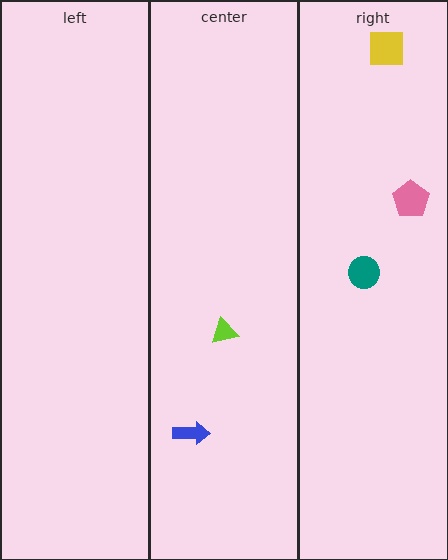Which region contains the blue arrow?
The center region.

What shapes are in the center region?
The lime triangle, the blue arrow.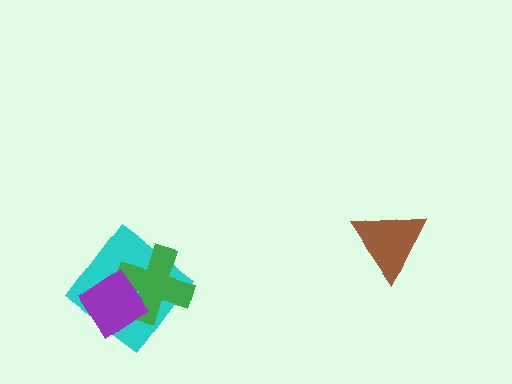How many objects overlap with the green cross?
2 objects overlap with the green cross.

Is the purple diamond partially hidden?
No, no other shape covers it.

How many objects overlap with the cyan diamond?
2 objects overlap with the cyan diamond.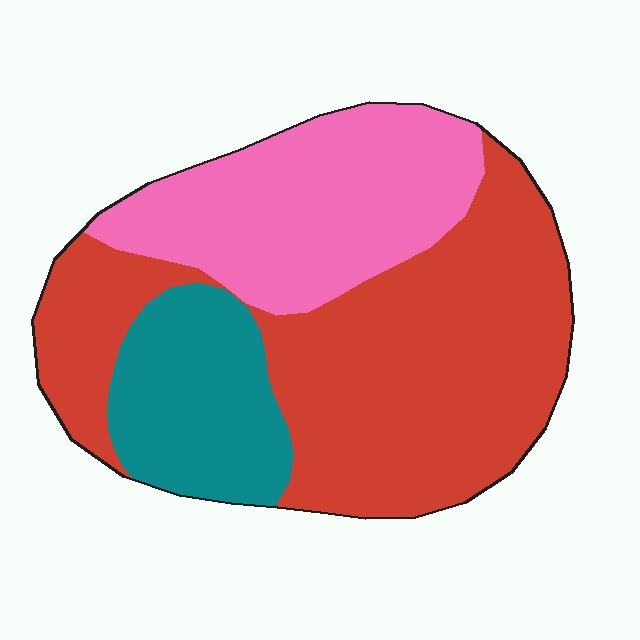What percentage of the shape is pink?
Pink covers about 30% of the shape.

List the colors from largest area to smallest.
From largest to smallest: red, pink, teal.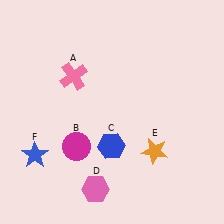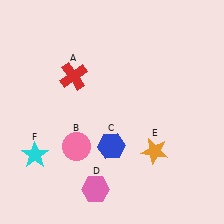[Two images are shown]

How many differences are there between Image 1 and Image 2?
There are 3 differences between the two images.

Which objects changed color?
A changed from pink to red. B changed from magenta to pink. F changed from blue to cyan.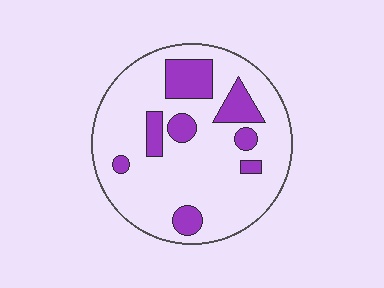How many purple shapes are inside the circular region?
8.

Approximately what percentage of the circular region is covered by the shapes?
Approximately 20%.